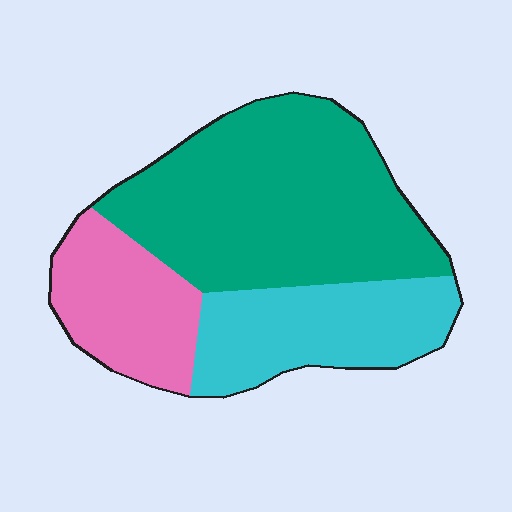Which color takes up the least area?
Pink, at roughly 20%.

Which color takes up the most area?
Teal, at roughly 55%.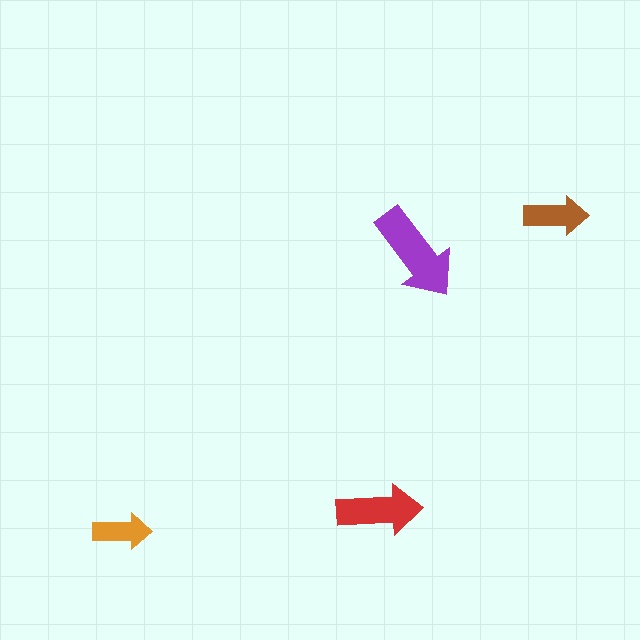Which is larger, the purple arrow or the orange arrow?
The purple one.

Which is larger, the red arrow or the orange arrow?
The red one.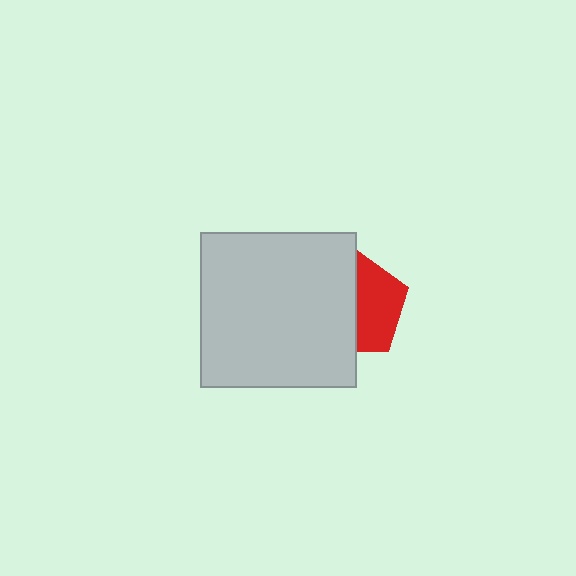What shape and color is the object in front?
The object in front is a light gray square.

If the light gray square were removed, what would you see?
You would see the complete red pentagon.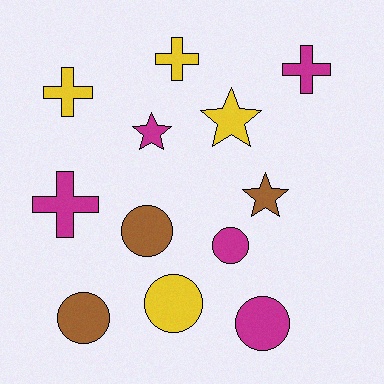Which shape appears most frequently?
Circle, with 5 objects.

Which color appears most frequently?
Magenta, with 5 objects.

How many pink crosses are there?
There are no pink crosses.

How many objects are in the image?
There are 12 objects.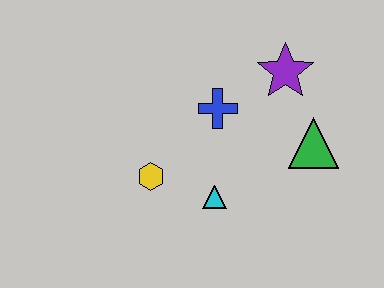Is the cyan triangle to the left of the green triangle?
Yes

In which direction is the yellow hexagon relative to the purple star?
The yellow hexagon is to the left of the purple star.